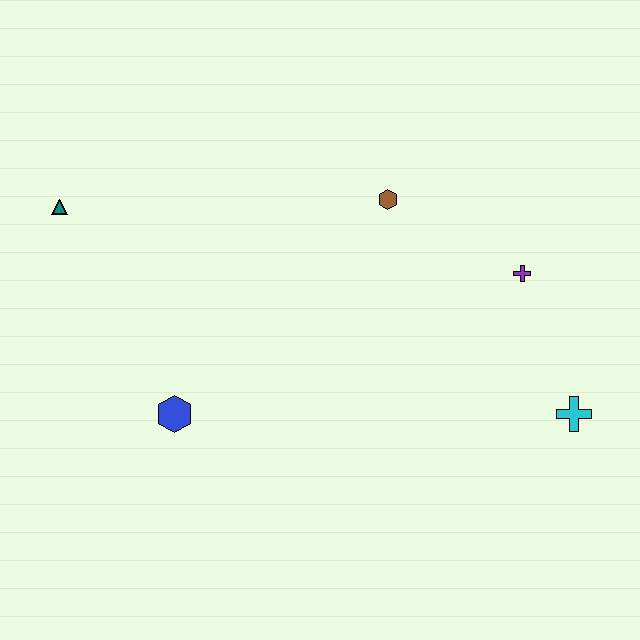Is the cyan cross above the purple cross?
No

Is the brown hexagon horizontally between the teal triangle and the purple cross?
Yes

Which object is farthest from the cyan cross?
The teal triangle is farthest from the cyan cross.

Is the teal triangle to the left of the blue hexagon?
Yes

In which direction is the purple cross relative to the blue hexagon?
The purple cross is to the right of the blue hexagon.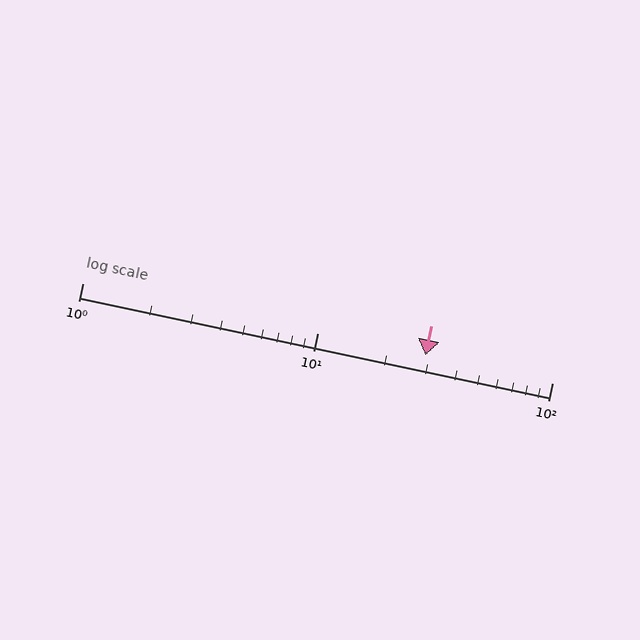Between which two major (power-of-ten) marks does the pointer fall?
The pointer is between 10 and 100.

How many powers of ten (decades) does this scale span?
The scale spans 2 decades, from 1 to 100.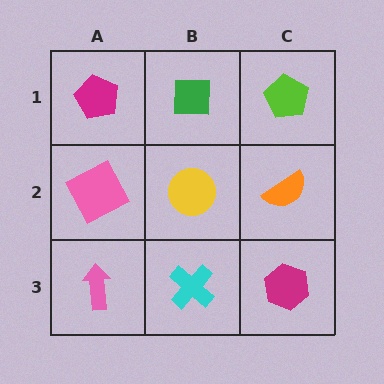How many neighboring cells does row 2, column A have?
3.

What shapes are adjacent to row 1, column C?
An orange semicircle (row 2, column C), a green square (row 1, column B).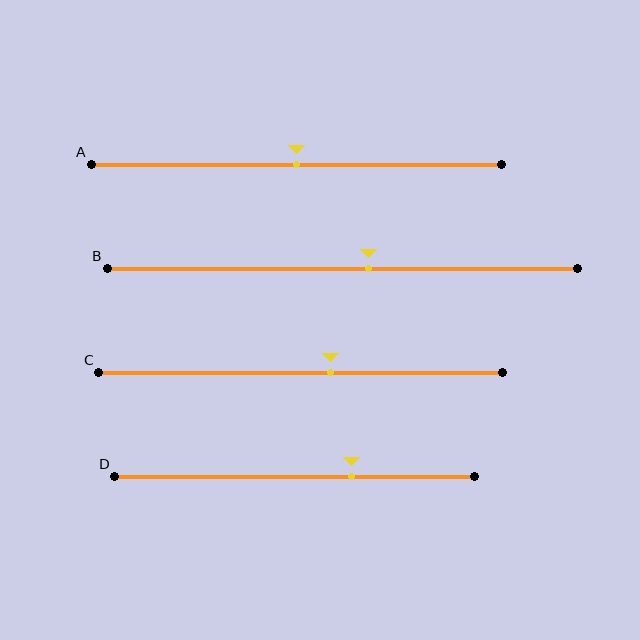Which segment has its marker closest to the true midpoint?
Segment A has its marker closest to the true midpoint.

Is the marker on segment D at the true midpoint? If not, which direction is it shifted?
No, the marker on segment D is shifted to the right by about 16% of the segment length.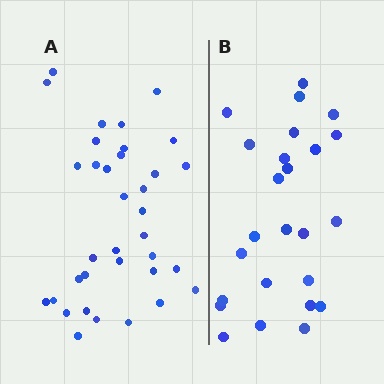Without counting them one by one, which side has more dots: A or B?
Region A (the left region) has more dots.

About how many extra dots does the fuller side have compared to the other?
Region A has roughly 10 or so more dots than region B.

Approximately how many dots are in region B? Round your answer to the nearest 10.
About 20 dots. (The exact count is 25, which rounds to 20.)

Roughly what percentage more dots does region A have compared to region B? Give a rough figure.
About 40% more.